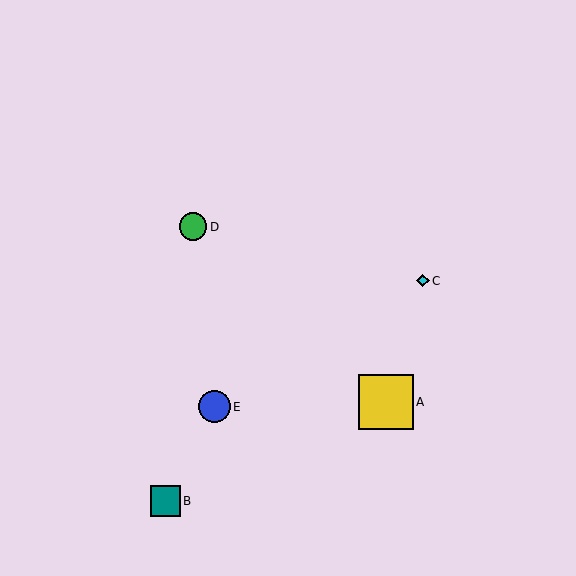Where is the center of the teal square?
The center of the teal square is at (165, 501).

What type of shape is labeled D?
Shape D is a green circle.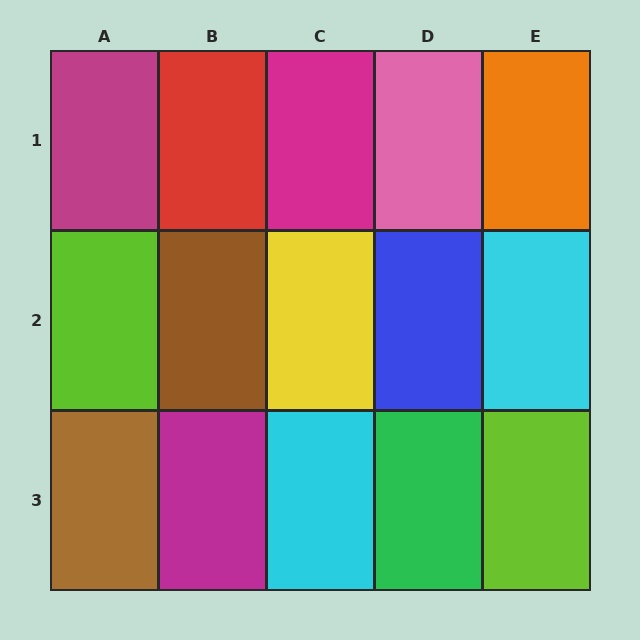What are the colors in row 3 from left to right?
Brown, magenta, cyan, green, lime.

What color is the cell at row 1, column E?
Orange.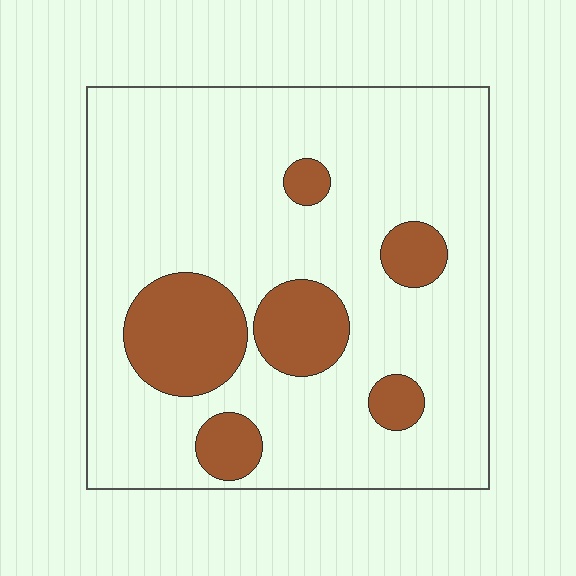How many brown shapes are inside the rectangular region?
6.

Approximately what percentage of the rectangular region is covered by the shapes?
Approximately 20%.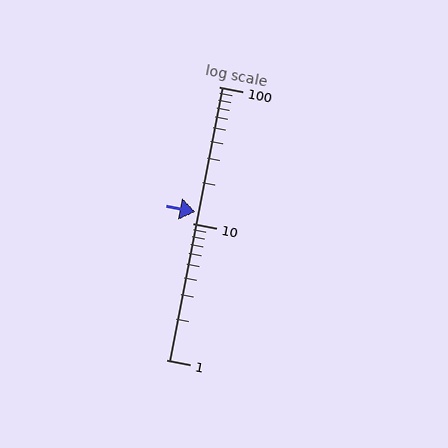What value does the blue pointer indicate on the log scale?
The pointer indicates approximately 12.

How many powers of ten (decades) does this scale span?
The scale spans 2 decades, from 1 to 100.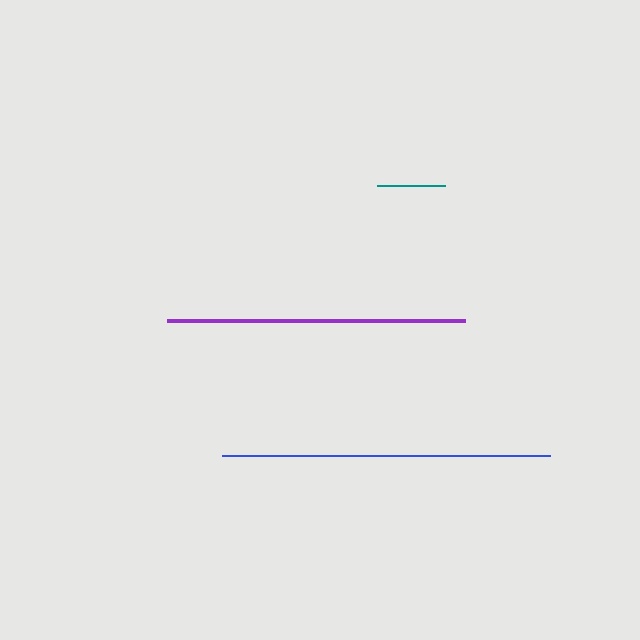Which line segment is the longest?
The blue line is the longest at approximately 328 pixels.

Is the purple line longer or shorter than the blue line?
The blue line is longer than the purple line.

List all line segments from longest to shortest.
From longest to shortest: blue, purple, teal.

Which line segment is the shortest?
The teal line is the shortest at approximately 67 pixels.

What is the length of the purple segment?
The purple segment is approximately 297 pixels long.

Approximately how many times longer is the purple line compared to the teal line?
The purple line is approximately 4.4 times the length of the teal line.